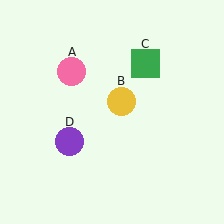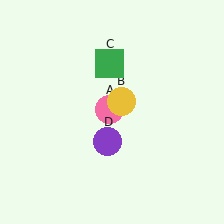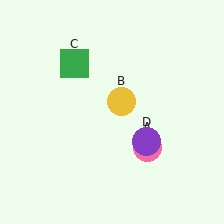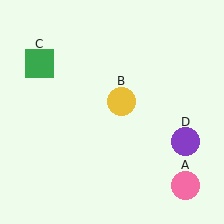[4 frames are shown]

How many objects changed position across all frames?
3 objects changed position: pink circle (object A), green square (object C), purple circle (object D).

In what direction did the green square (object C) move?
The green square (object C) moved left.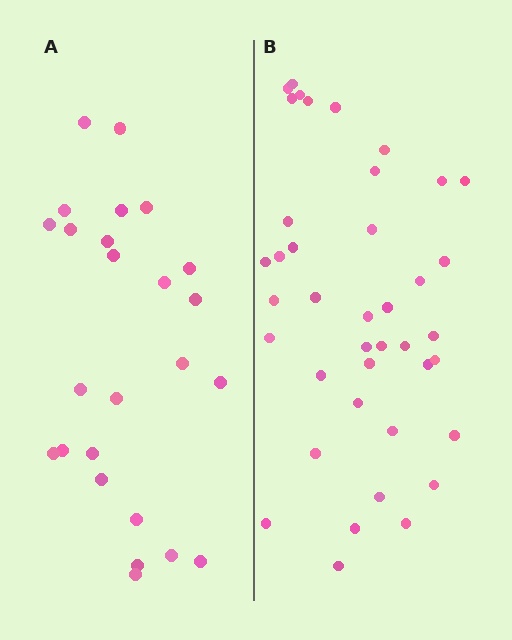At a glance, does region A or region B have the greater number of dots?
Region B (the right region) has more dots.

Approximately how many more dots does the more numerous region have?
Region B has approximately 15 more dots than region A.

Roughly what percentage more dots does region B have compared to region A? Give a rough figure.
About 60% more.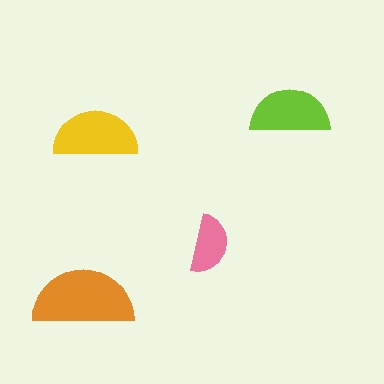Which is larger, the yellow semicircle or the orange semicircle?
The orange one.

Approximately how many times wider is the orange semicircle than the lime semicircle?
About 1.5 times wider.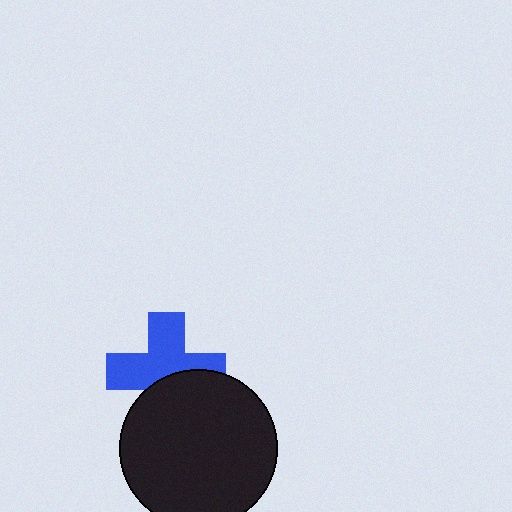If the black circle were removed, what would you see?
You would see the complete blue cross.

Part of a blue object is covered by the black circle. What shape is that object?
It is a cross.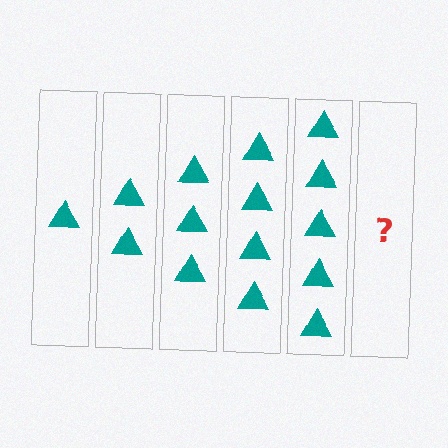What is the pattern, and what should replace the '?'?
The pattern is that each step adds one more triangle. The '?' should be 6 triangles.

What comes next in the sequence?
The next element should be 6 triangles.